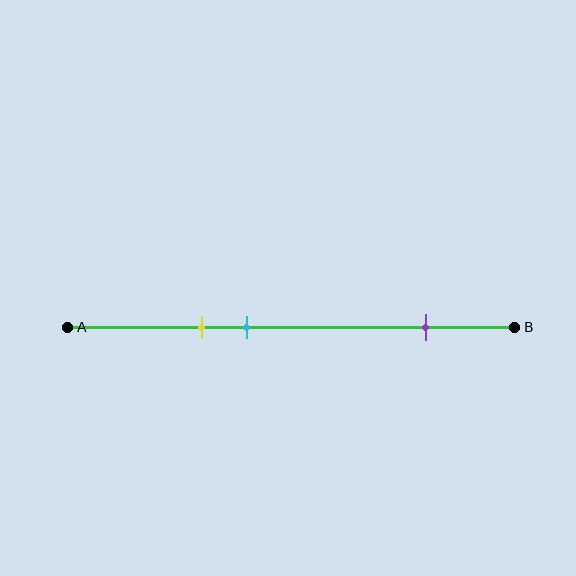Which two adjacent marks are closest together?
The yellow and cyan marks are the closest adjacent pair.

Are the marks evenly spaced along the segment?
No, the marks are not evenly spaced.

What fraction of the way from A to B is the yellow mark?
The yellow mark is approximately 30% (0.3) of the way from A to B.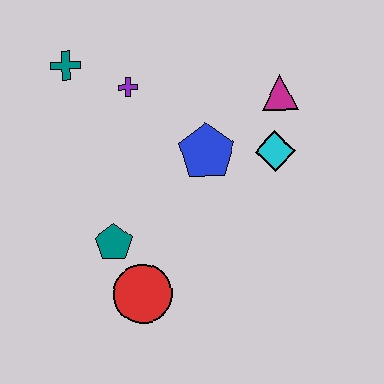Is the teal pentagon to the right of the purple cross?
No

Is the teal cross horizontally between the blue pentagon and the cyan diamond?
No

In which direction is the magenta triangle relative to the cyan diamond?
The magenta triangle is above the cyan diamond.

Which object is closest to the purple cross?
The teal cross is closest to the purple cross.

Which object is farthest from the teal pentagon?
The magenta triangle is farthest from the teal pentagon.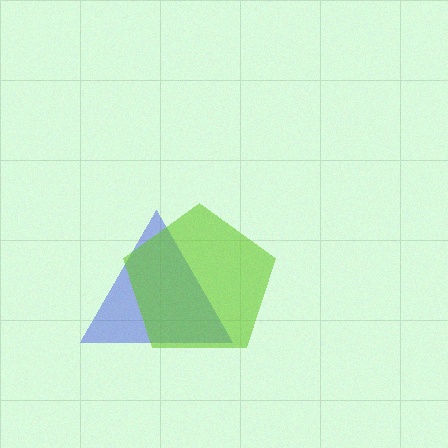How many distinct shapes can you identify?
There are 2 distinct shapes: a blue triangle, a lime pentagon.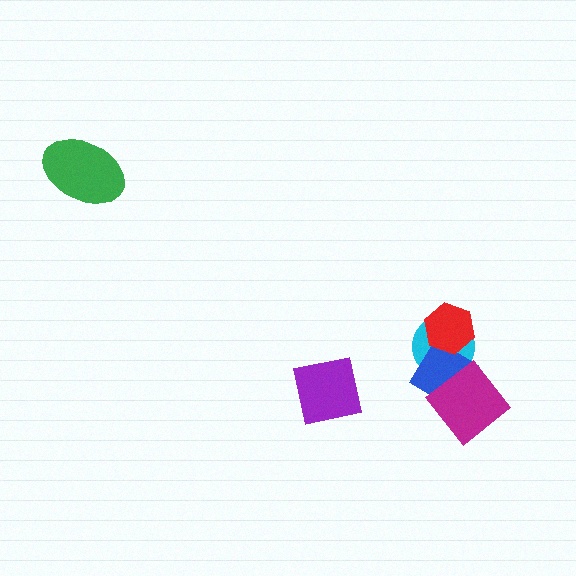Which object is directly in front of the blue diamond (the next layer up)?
The magenta diamond is directly in front of the blue diamond.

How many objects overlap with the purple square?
0 objects overlap with the purple square.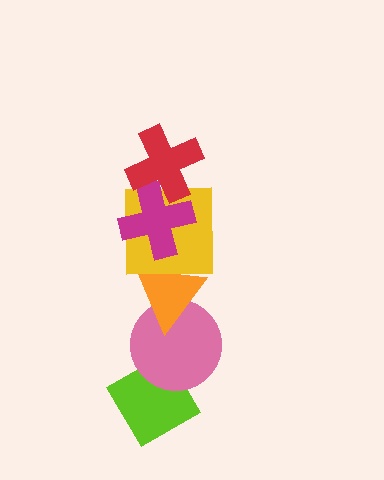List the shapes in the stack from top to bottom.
From top to bottom: the red cross, the magenta cross, the yellow square, the orange triangle, the pink circle, the lime diamond.